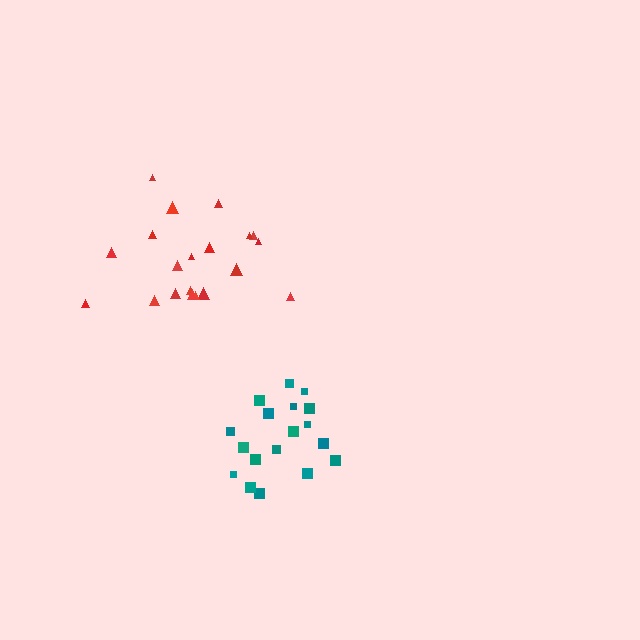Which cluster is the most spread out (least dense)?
Red.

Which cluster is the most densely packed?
Teal.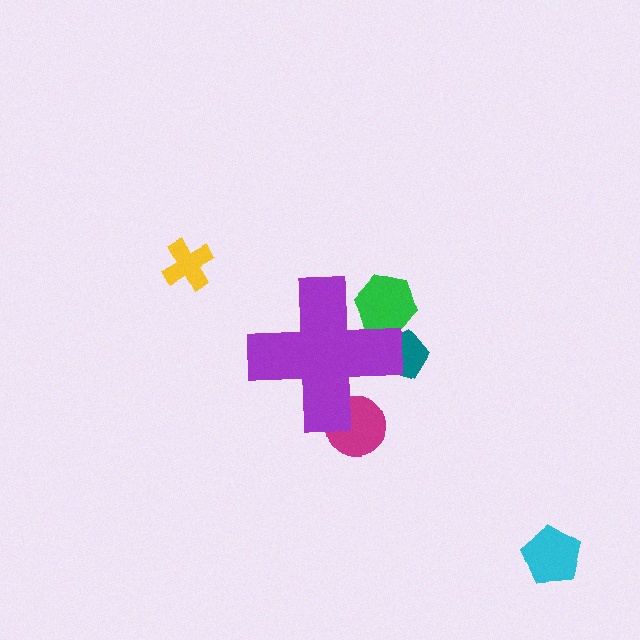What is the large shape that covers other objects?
A purple cross.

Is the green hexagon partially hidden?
Yes, the green hexagon is partially hidden behind the purple cross.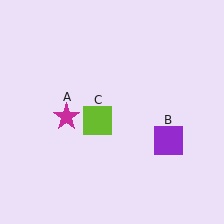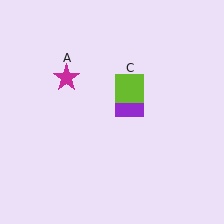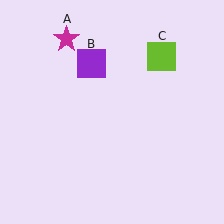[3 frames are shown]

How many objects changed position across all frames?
3 objects changed position: magenta star (object A), purple square (object B), lime square (object C).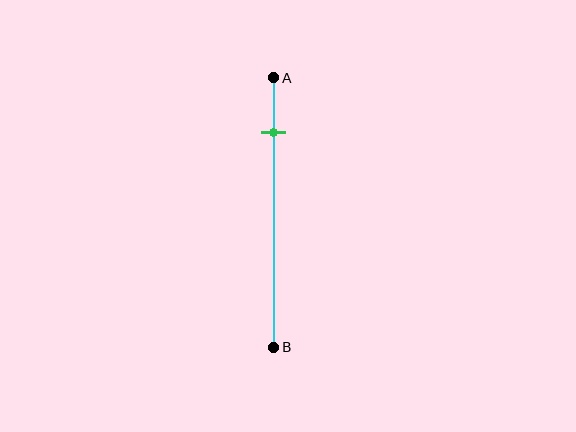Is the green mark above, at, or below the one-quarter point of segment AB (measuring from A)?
The green mark is above the one-quarter point of segment AB.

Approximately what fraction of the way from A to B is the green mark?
The green mark is approximately 20% of the way from A to B.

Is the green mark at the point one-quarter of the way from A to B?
No, the mark is at about 20% from A, not at the 25% one-quarter point.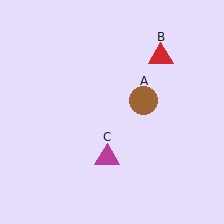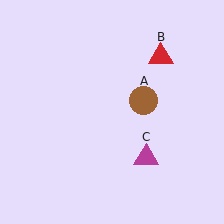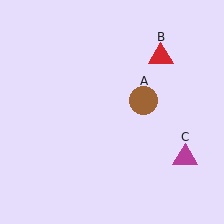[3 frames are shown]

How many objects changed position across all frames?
1 object changed position: magenta triangle (object C).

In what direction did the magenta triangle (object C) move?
The magenta triangle (object C) moved right.